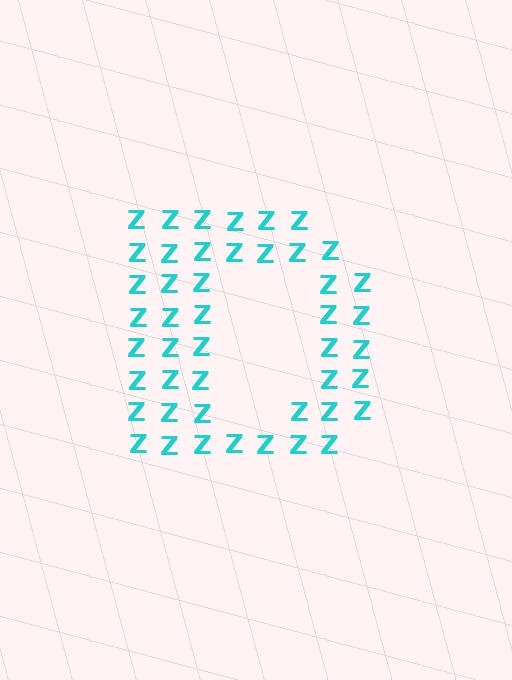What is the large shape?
The large shape is the letter D.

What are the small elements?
The small elements are letter Z's.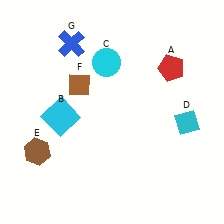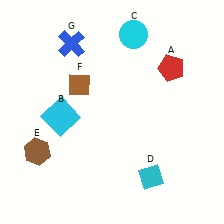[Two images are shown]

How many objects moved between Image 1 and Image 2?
2 objects moved between the two images.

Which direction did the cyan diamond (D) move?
The cyan diamond (D) moved down.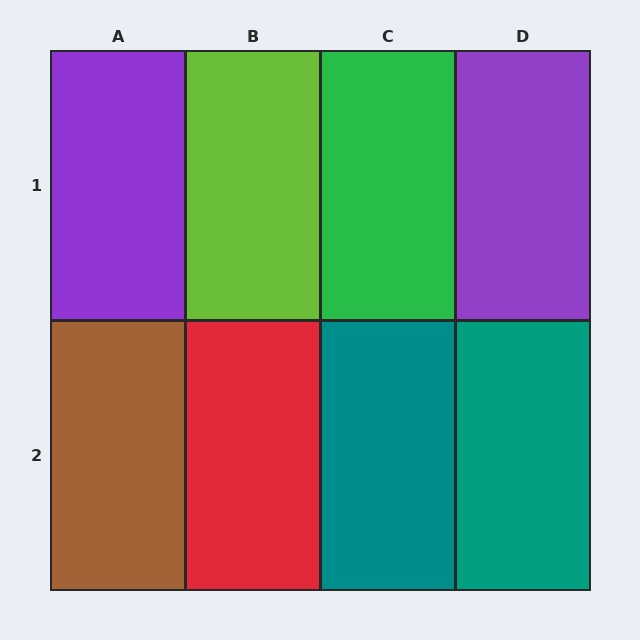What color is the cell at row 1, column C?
Green.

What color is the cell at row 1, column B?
Lime.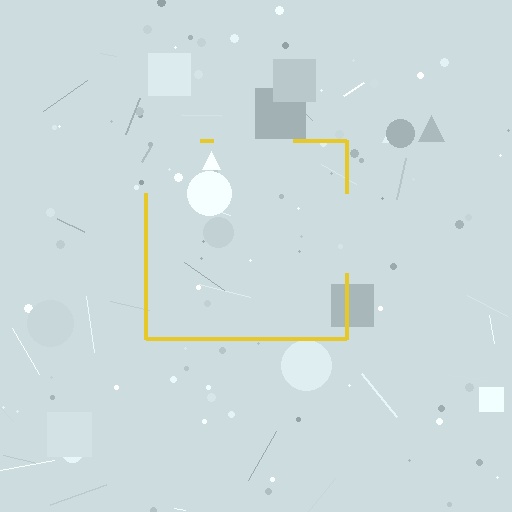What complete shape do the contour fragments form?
The contour fragments form a square.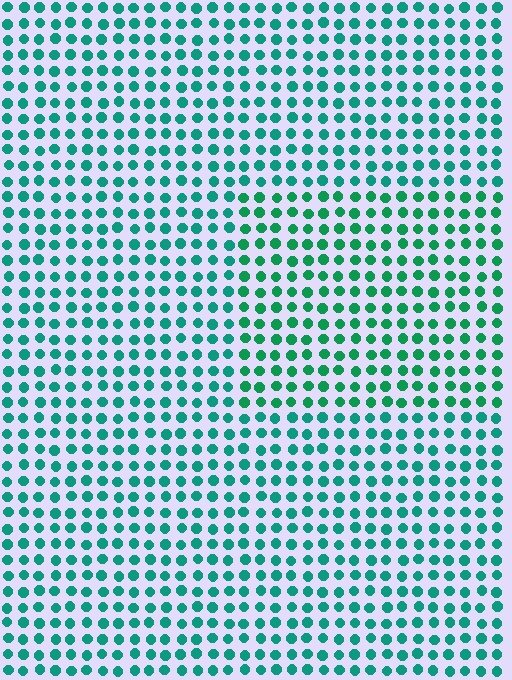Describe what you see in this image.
The image is filled with small teal elements in a uniform arrangement. A rectangle-shaped region is visible where the elements are tinted to a slightly different hue, forming a subtle color boundary.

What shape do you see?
I see a rectangle.